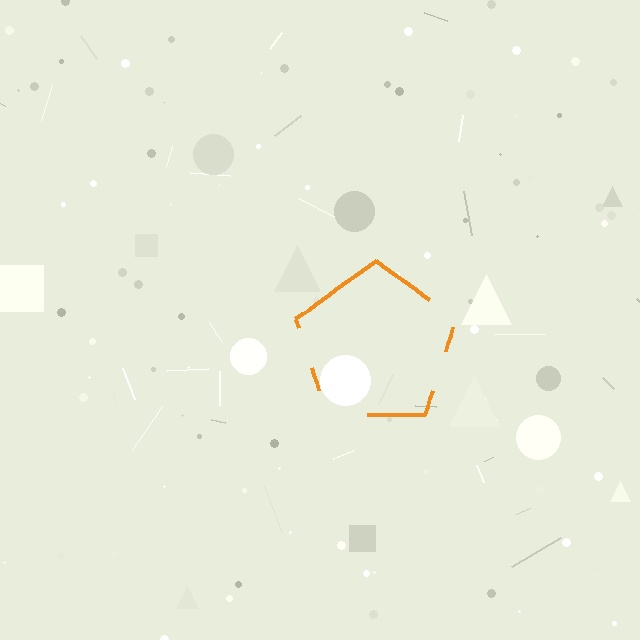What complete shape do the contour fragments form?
The contour fragments form a pentagon.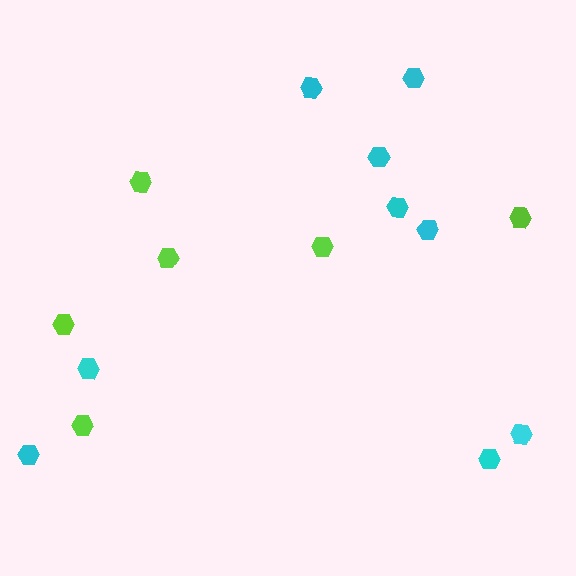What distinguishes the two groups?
There are 2 groups: one group of cyan hexagons (9) and one group of lime hexagons (6).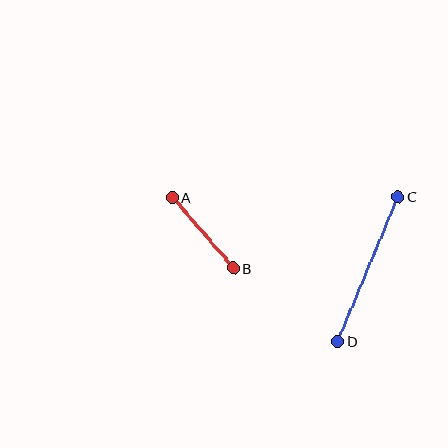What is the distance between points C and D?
The distance is approximately 157 pixels.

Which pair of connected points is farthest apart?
Points C and D are farthest apart.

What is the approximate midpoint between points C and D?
The midpoint is at approximately (368, 269) pixels.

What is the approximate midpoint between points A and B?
The midpoint is at approximately (203, 233) pixels.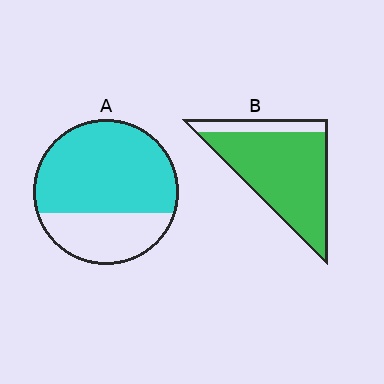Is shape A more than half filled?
Yes.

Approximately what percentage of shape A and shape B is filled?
A is approximately 70% and B is approximately 85%.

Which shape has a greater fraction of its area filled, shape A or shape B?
Shape B.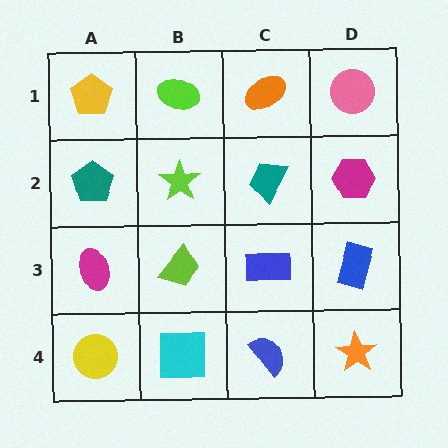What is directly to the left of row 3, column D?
A blue rectangle.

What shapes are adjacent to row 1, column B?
A lime star (row 2, column B), a yellow pentagon (row 1, column A), an orange ellipse (row 1, column C).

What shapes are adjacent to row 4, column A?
A magenta ellipse (row 3, column A), a cyan square (row 4, column B).